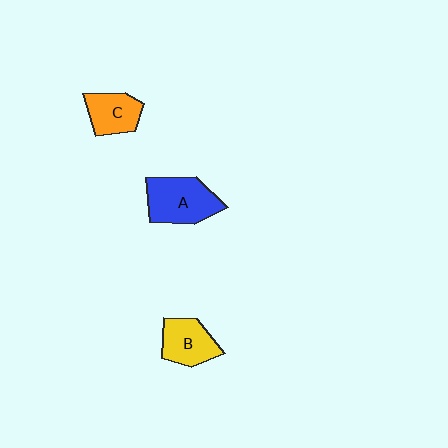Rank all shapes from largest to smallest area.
From largest to smallest: A (blue), B (yellow), C (orange).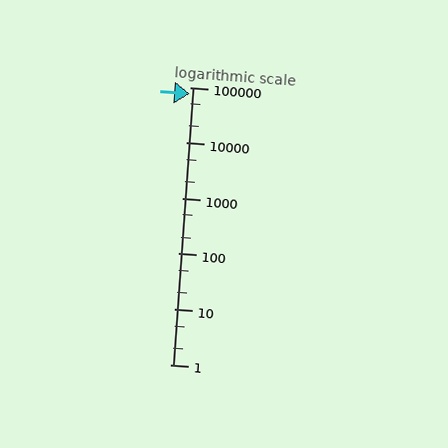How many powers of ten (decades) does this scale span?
The scale spans 5 decades, from 1 to 100000.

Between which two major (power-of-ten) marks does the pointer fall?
The pointer is between 10000 and 100000.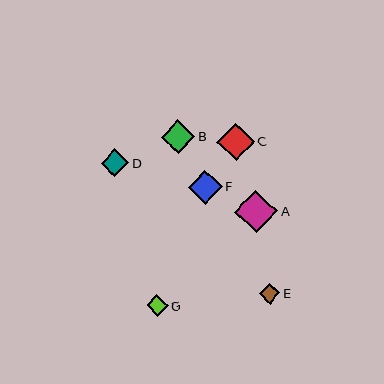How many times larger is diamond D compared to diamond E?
Diamond D is approximately 1.3 times the size of diamond E.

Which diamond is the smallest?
Diamond E is the smallest with a size of approximately 21 pixels.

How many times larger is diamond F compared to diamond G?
Diamond F is approximately 1.6 times the size of diamond G.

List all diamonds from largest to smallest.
From largest to smallest: A, C, F, B, D, G, E.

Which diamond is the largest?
Diamond A is the largest with a size of approximately 43 pixels.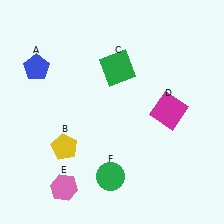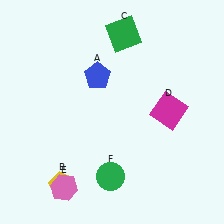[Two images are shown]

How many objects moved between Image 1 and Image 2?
3 objects moved between the two images.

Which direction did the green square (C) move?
The green square (C) moved up.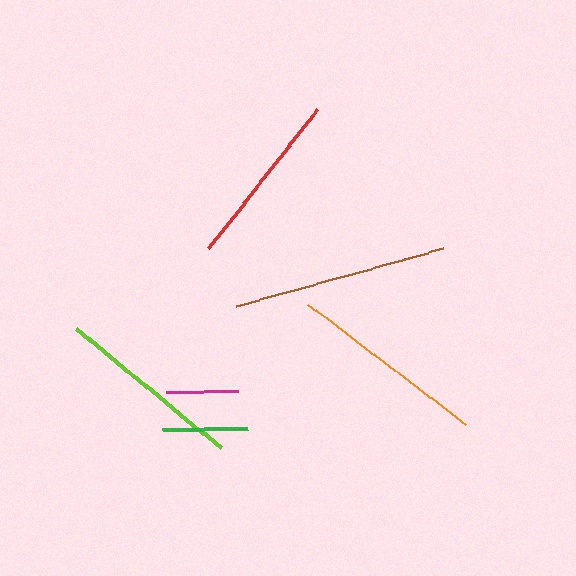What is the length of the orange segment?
The orange segment is approximately 199 pixels long.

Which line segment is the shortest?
The magenta line is the shortest at approximately 71 pixels.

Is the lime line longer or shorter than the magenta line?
The lime line is longer than the magenta line.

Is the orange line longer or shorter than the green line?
The orange line is longer than the green line.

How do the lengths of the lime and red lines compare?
The lime and red lines are approximately the same length.